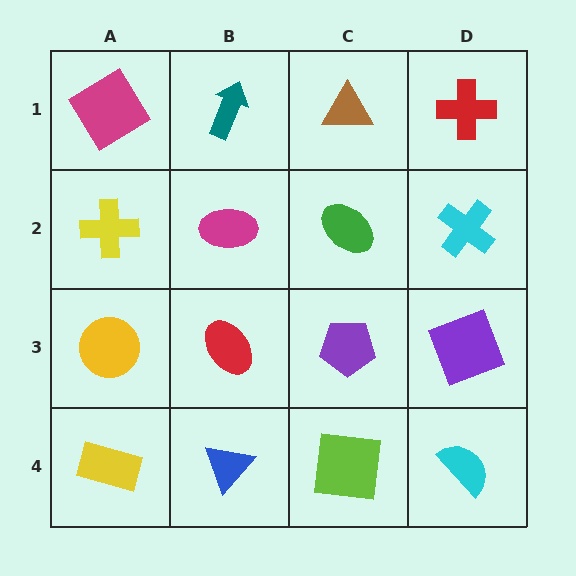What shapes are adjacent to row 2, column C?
A brown triangle (row 1, column C), a purple pentagon (row 3, column C), a magenta ellipse (row 2, column B), a cyan cross (row 2, column D).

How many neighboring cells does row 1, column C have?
3.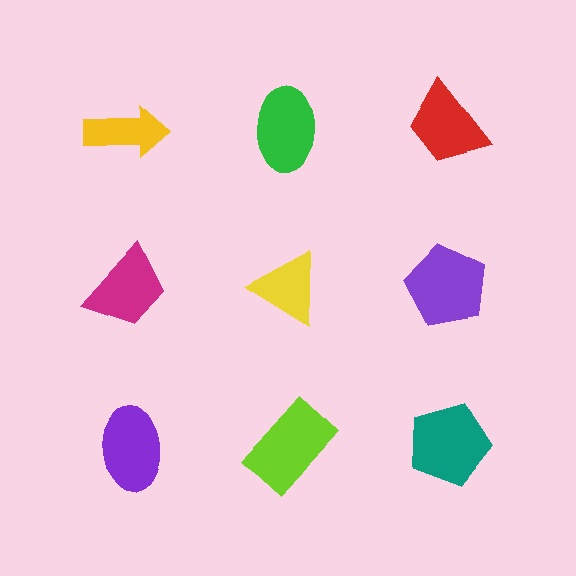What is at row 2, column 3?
A purple pentagon.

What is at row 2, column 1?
A magenta trapezoid.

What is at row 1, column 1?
A yellow arrow.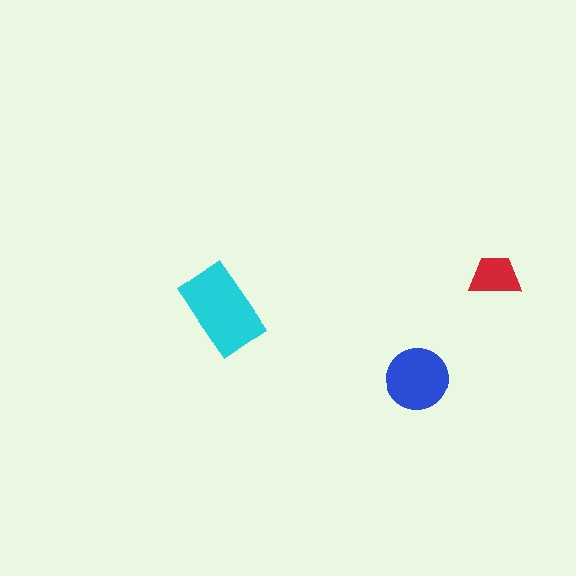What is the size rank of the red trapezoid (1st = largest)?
3rd.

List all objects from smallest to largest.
The red trapezoid, the blue circle, the cyan rectangle.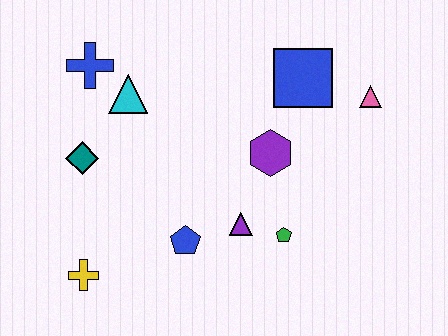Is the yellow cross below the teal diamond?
Yes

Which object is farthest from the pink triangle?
The yellow cross is farthest from the pink triangle.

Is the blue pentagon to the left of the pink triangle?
Yes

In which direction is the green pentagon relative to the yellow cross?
The green pentagon is to the right of the yellow cross.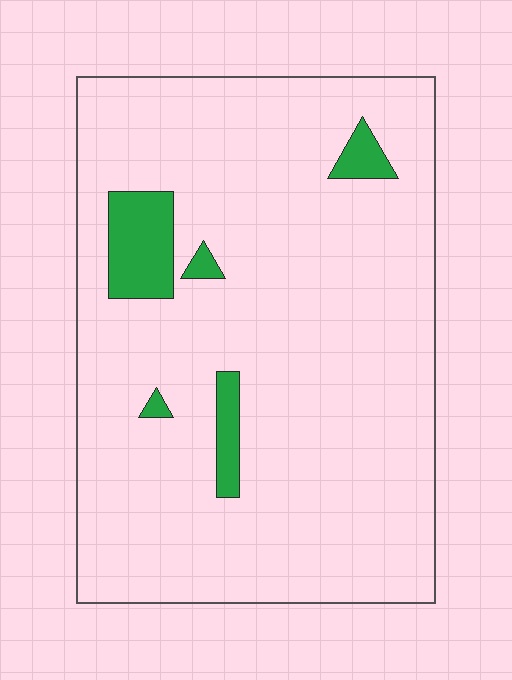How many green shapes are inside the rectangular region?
5.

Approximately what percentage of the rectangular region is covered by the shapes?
Approximately 5%.